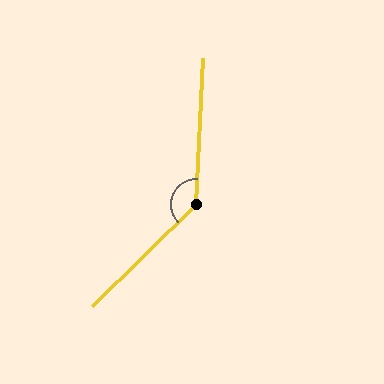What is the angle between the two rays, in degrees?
Approximately 137 degrees.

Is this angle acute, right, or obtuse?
It is obtuse.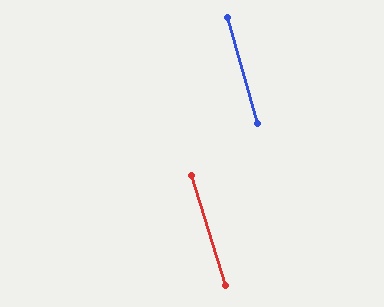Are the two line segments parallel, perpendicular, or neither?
Parallel — their directions differ by only 1.6°.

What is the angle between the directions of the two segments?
Approximately 2 degrees.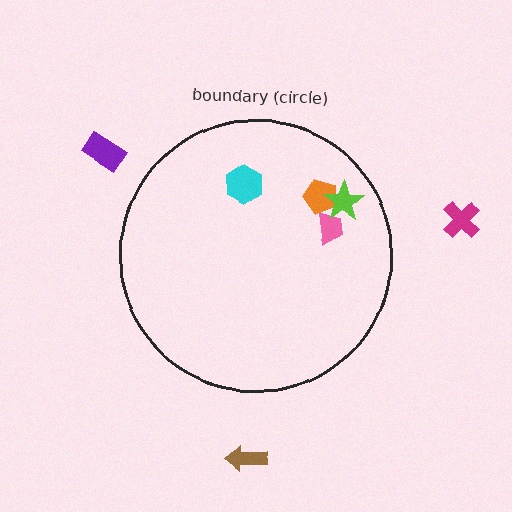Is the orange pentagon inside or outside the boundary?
Inside.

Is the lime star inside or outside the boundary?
Inside.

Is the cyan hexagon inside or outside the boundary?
Inside.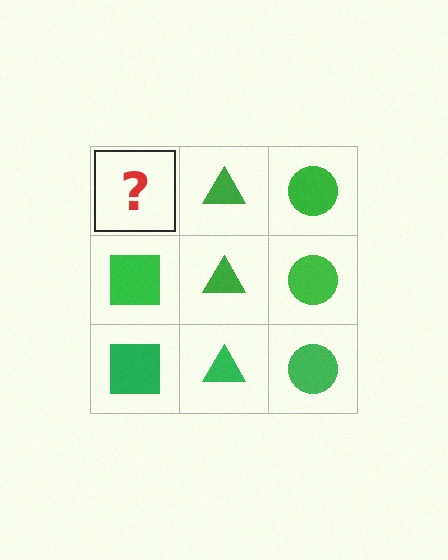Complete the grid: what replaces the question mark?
The question mark should be replaced with a green square.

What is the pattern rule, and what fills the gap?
The rule is that each column has a consistent shape. The gap should be filled with a green square.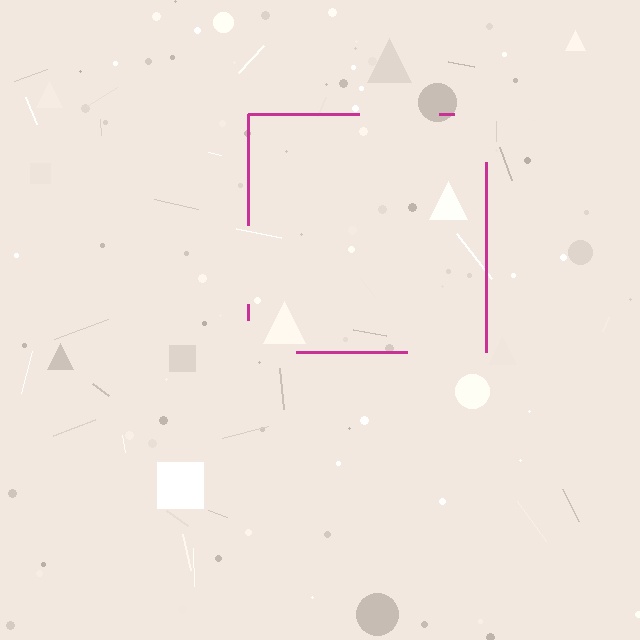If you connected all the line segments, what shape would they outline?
They would outline a square.